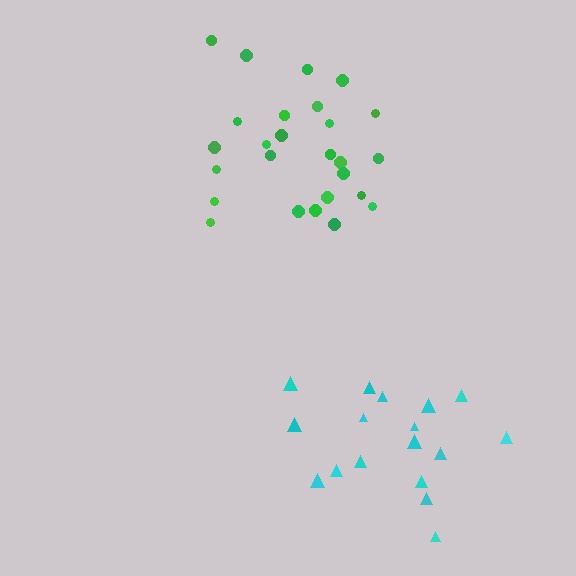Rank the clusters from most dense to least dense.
green, cyan.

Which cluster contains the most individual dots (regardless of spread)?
Green (26).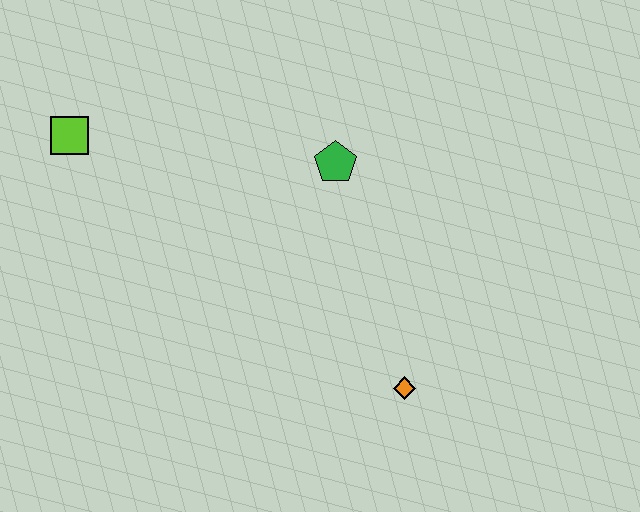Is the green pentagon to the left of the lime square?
No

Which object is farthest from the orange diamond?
The lime square is farthest from the orange diamond.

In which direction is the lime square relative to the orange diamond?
The lime square is to the left of the orange diamond.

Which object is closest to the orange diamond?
The green pentagon is closest to the orange diamond.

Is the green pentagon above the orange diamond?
Yes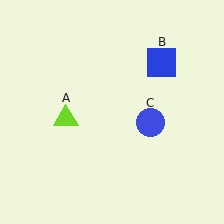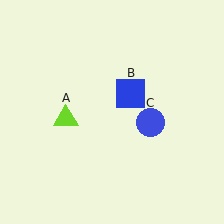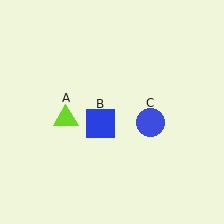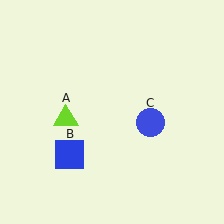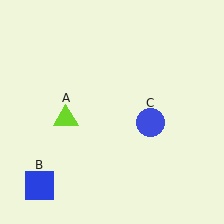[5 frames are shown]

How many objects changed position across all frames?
1 object changed position: blue square (object B).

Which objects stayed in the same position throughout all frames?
Lime triangle (object A) and blue circle (object C) remained stationary.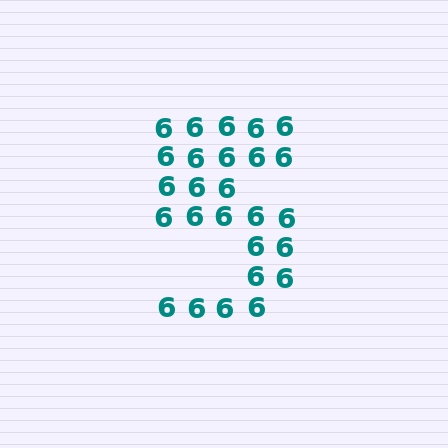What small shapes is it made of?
It is made of small digit 6's.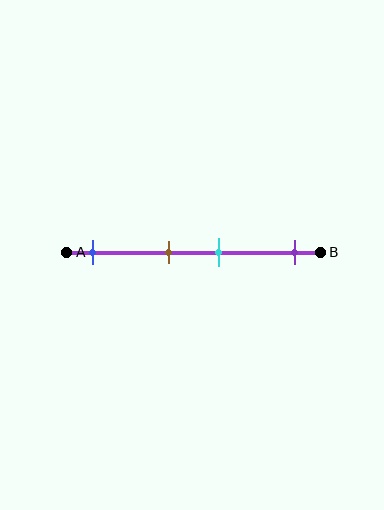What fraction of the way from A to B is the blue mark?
The blue mark is approximately 10% (0.1) of the way from A to B.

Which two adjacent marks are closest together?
The brown and cyan marks are the closest adjacent pair.